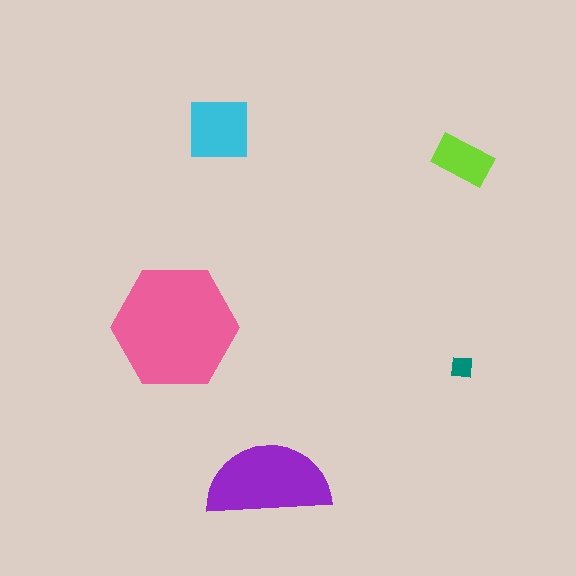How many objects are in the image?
There are 5 objects in the image.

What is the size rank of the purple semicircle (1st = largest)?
2nd.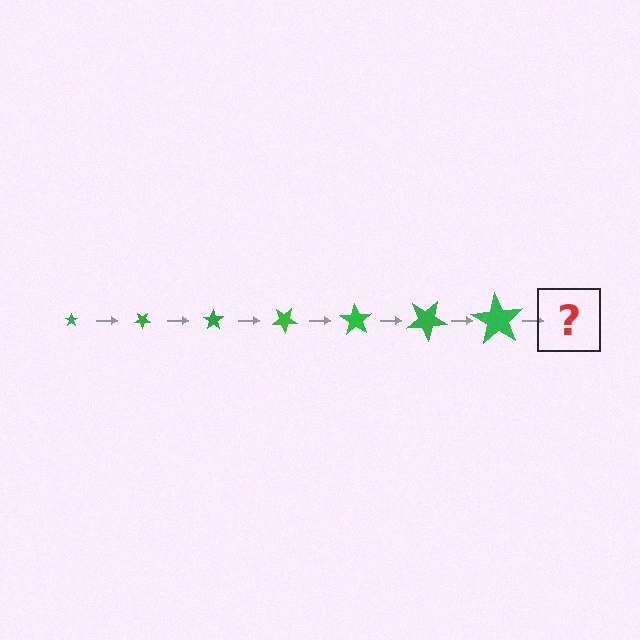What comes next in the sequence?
The next element should be a star, larger than the previous one and rotated 245 degrees from the start.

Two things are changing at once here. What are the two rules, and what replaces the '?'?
The two rules are that the star grows larger each step and it rotates 35 degrees each step. The '?' should be a star, larger than the previous one and rotated 245 degrees from the start.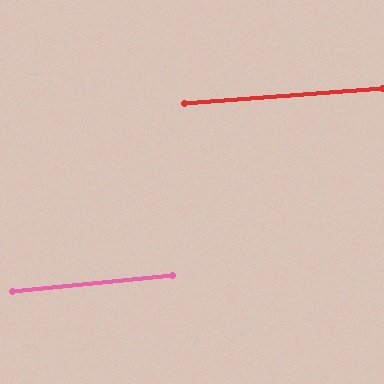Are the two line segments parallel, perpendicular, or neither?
Parallel — their directions differ by only 1.0°.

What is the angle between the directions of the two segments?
Approximately 1 degree.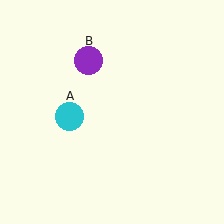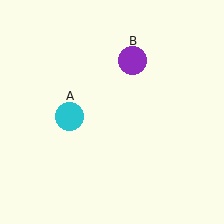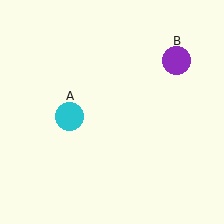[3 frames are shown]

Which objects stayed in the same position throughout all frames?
Cyan circle (object A) remained stationary.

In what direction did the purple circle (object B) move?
The purple circle (object B) moved right.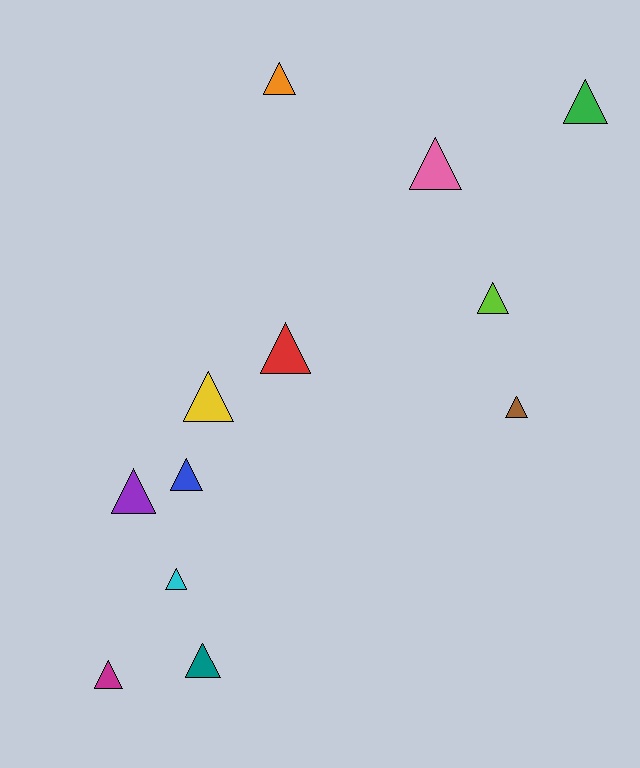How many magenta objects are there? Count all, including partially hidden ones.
There is 1 magenta object.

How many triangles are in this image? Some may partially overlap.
There are 12 triangles.